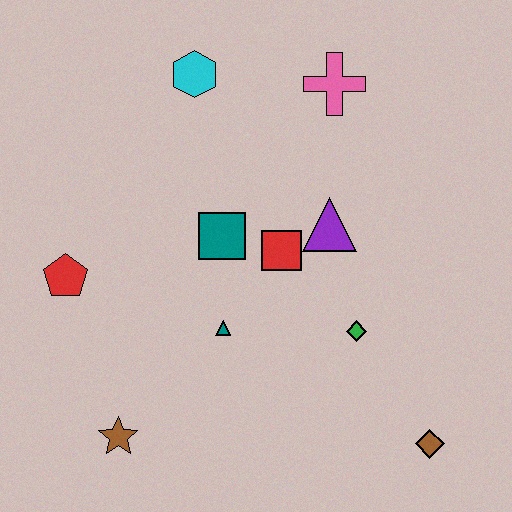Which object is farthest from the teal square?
The brown diamond is farthest from the teal square.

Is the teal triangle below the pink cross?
Yes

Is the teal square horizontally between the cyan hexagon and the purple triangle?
Yes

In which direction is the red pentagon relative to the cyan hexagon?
The red pentagon is below the cyan hexagon.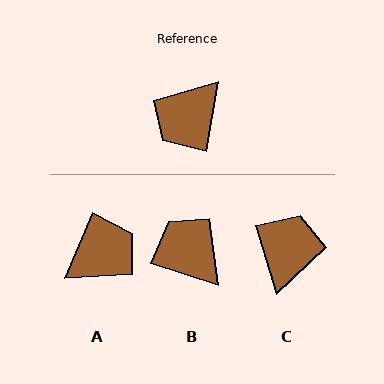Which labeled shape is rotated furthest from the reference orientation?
A, about 167 degrees away.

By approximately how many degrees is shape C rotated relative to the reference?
Approximately 153 degrees clockwise.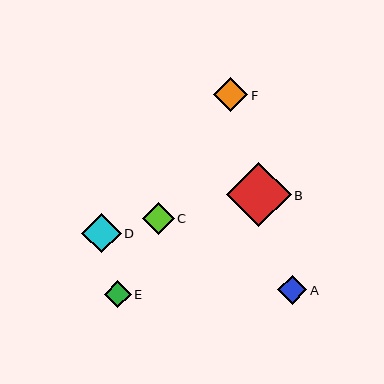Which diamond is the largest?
Diamond B is the largest with a size of approximately 65 pixels.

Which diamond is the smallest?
Diamond E is the smallest with a size of approximately 27 pixels.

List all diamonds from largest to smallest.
From largest to smallest: B, D, F, C, A, E.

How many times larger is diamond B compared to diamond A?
Diamond B is approximately 2.2 times the size of diamond A.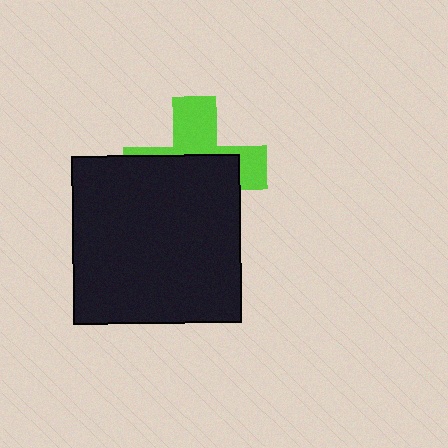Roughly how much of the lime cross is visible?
A small part of it is visible (roughly 40%).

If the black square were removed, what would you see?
You would see the complete lime cross.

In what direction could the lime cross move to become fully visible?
The lime cross could move up. That would shift it out from behind the black square entirely.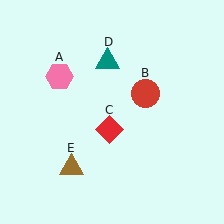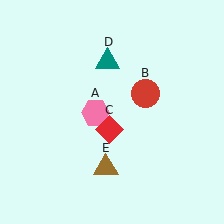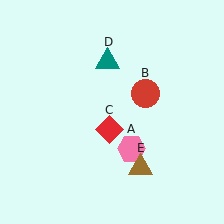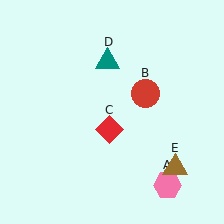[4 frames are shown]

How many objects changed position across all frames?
2 objects changed position: pink hexagon (object A), brown triangle (object E).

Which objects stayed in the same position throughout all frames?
Red circle (object B) and red diamond (object C) and teal triangle (object D) remained stationary.